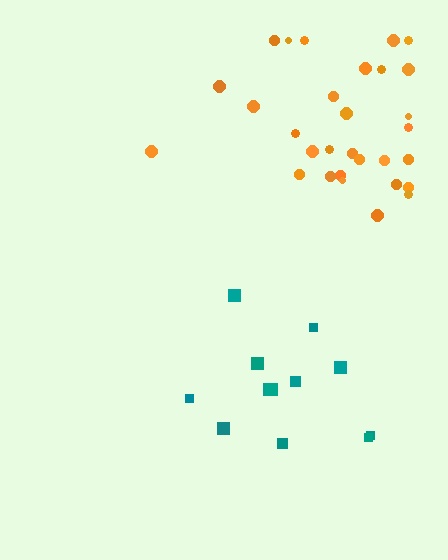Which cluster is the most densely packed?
Orange.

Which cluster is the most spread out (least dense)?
Teal.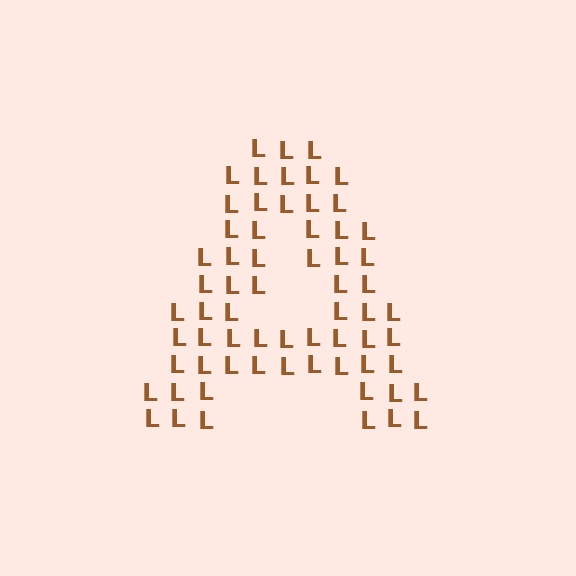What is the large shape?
The large shape is the letter A.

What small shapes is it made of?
It is made of small letter L's.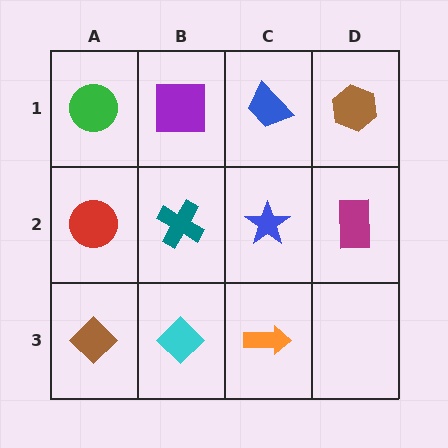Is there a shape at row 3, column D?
No, that cell is empty.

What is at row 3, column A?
A brown diamond.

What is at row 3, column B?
A cyan diamond.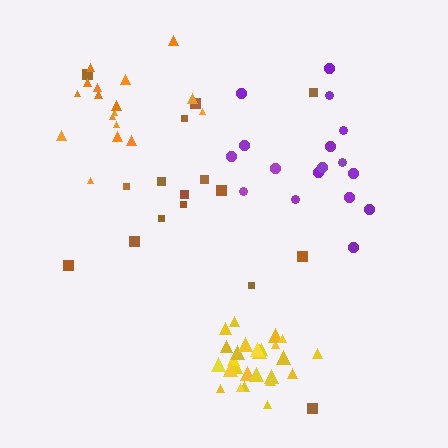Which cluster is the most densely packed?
Yellow.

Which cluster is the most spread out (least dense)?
Brown.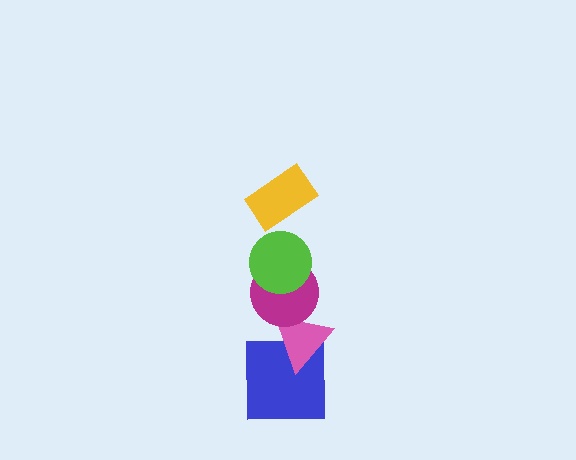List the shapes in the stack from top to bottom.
From top to bottom: the yellow rectangle, the lime circle, the magenta circle, the pink triangle, the blue square.